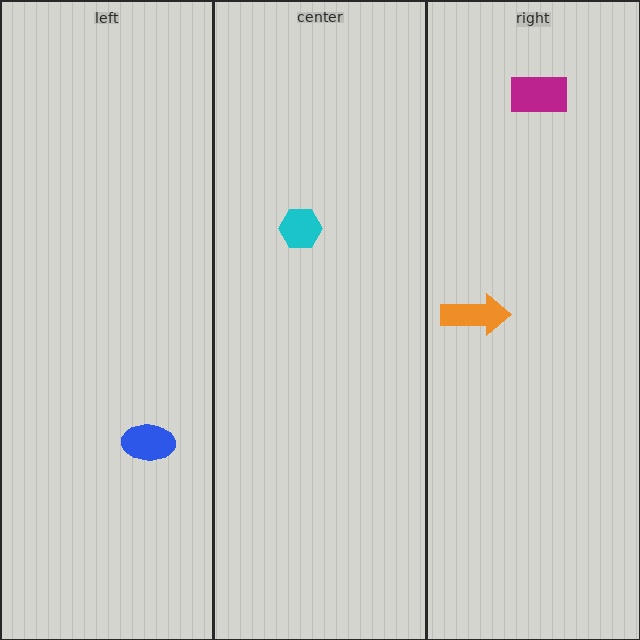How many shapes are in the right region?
2.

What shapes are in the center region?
The cyan hexagon.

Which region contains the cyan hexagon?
The center region.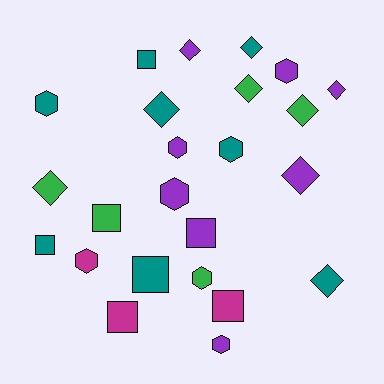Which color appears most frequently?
Teal, with 8 objects.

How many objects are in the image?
There are 24 objects.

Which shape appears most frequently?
Diamond, with 9 objects.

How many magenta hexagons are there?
There is 1 magenta hexagon.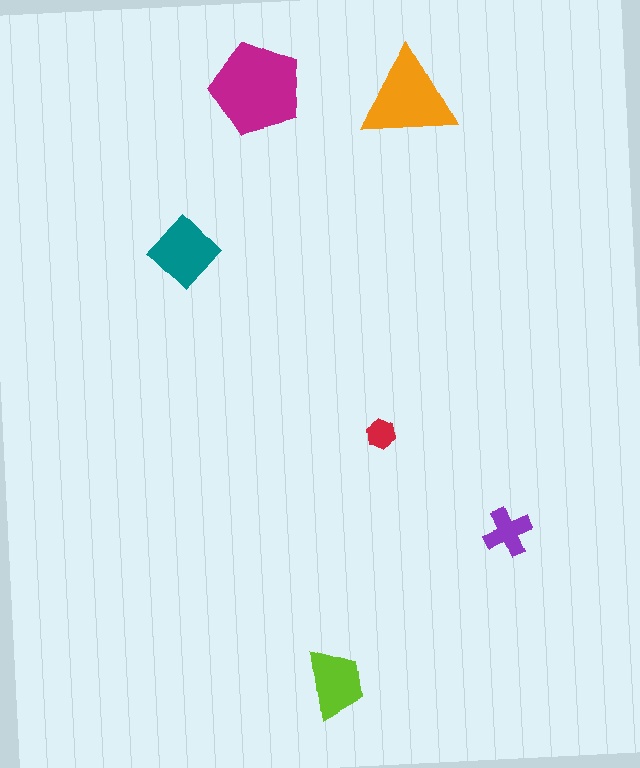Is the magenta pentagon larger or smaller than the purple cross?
Larger.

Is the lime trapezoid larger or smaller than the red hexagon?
Larger.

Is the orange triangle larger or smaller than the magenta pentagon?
Smaller.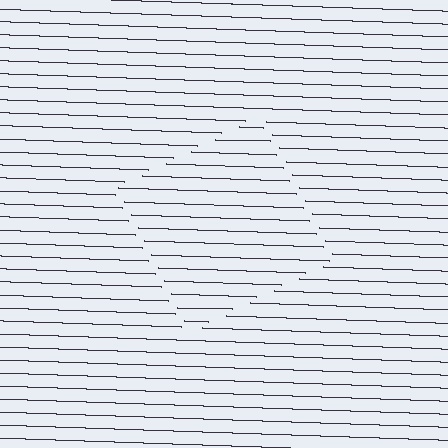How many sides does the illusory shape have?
4 sides — the line-ends trace a square.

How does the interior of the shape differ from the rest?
The interior of the shape contains the same grating, shifted by half a period — the contour is defined by the phase discontinuity where line-ends from the inner and outer gratings abut.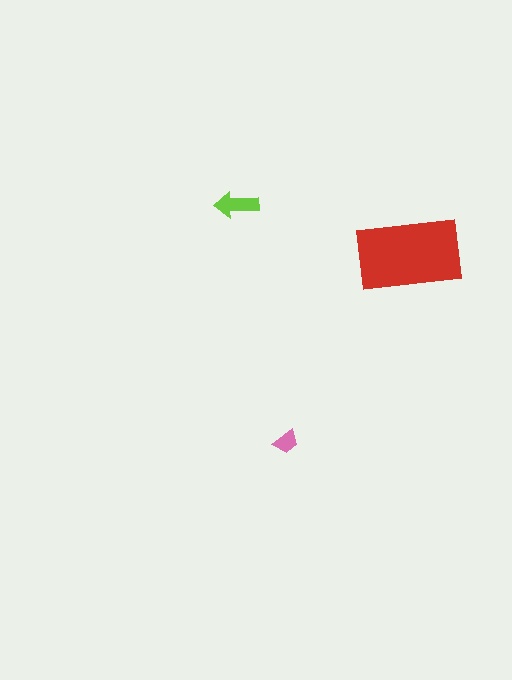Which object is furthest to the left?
The lime arrow is leftmost.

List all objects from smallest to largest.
The pink trapezoid, the lime arrow, the red rectangle.